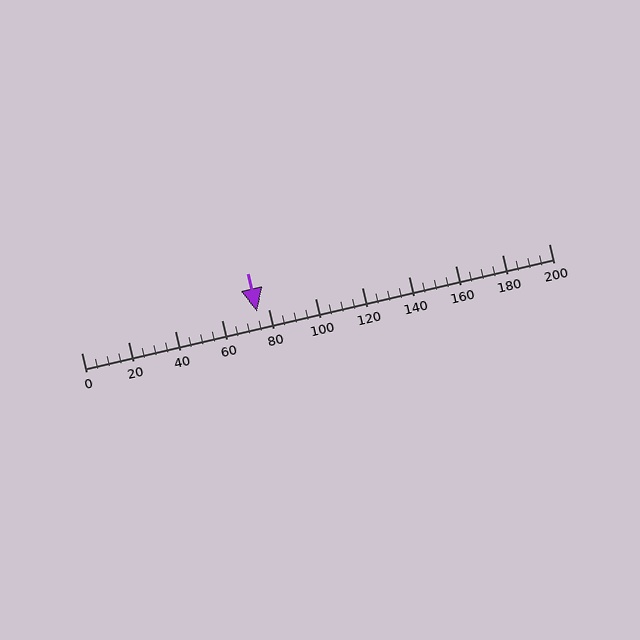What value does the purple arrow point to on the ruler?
The purple arrow points to approximately 75.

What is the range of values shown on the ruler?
The ruler shows values from 0 to 200.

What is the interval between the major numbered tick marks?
The major tick marks are spaced 20 units apart.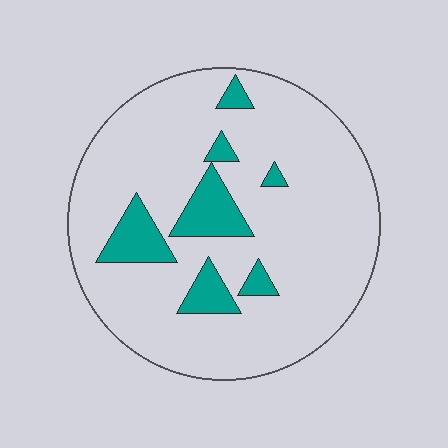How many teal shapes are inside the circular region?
7.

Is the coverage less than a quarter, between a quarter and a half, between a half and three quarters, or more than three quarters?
Less than a quarter.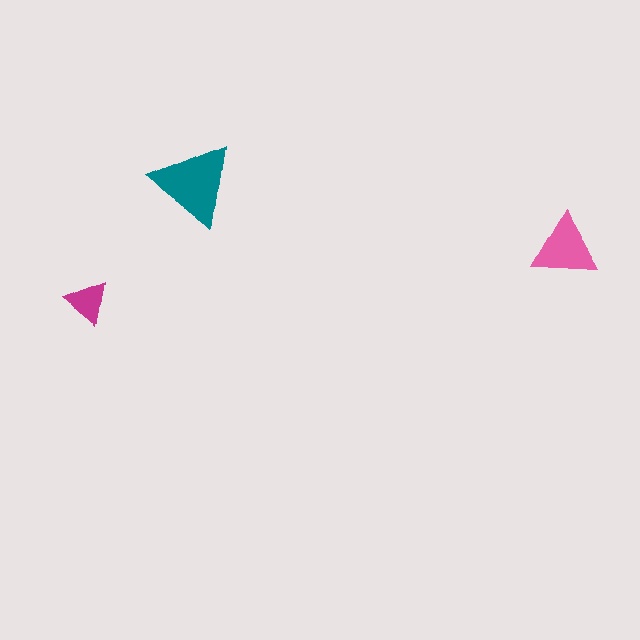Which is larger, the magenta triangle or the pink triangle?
The pink one.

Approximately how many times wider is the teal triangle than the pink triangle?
About 1.5 times wider.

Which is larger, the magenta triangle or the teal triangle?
The teal one.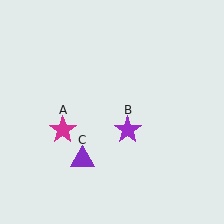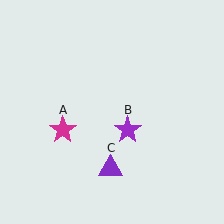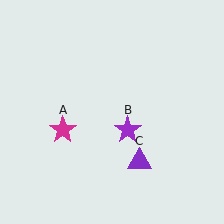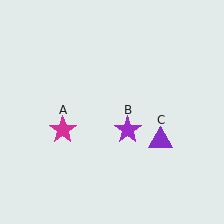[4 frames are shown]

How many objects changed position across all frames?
1 object changed position: purple triangle (object C).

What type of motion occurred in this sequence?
The purple triangle (object C) rotated counterclockwise around the center of the scene.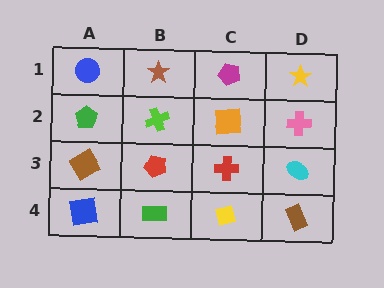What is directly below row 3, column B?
A green rectangle.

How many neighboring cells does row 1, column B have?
3.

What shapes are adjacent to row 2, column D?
A yellow star (row 1, column D), a cyan ellipse (row 3, column D), an orange square (row 2, column C).